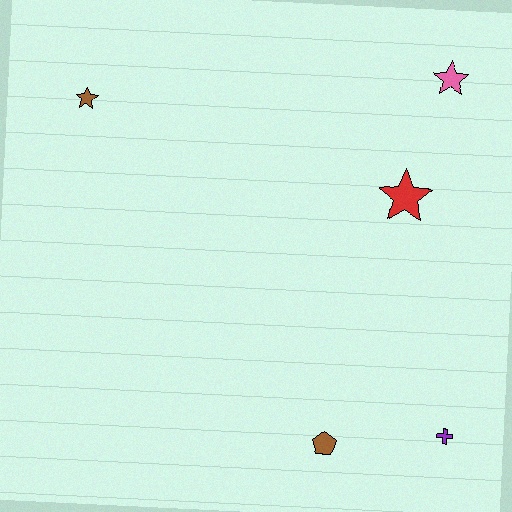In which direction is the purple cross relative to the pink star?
The purple cross is below the pink star.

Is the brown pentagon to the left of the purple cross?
Yes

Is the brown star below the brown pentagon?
No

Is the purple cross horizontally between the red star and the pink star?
No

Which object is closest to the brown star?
The red star is closest to the brown star.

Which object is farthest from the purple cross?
The brown star is farthest from the purple cross.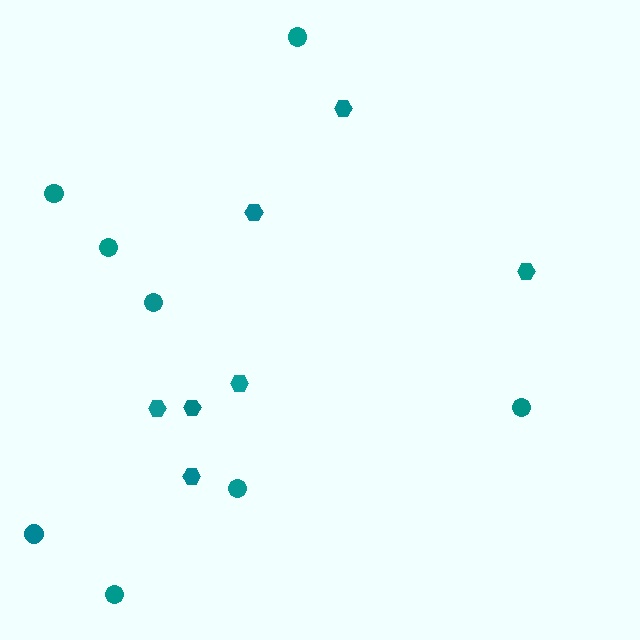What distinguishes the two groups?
There are 2 groups: one group of hexagons (7) and one group of circles (8).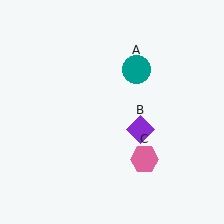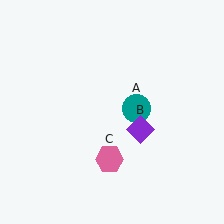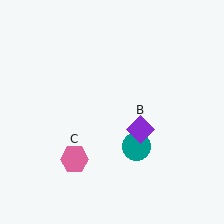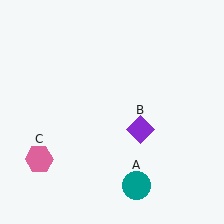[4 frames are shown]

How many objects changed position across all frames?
2 objects changed position: teal circle (object A), pink hexagon (object C).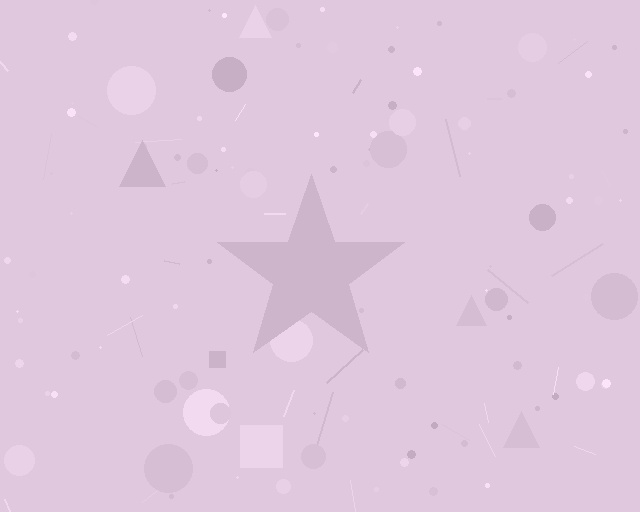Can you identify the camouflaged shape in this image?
The camouflaged shape is a star.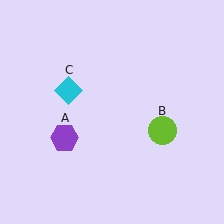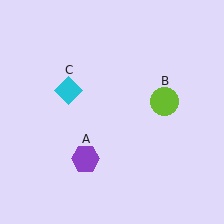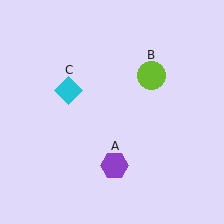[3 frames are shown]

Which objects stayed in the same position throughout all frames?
Cyan diamond (object C) remained stationary.